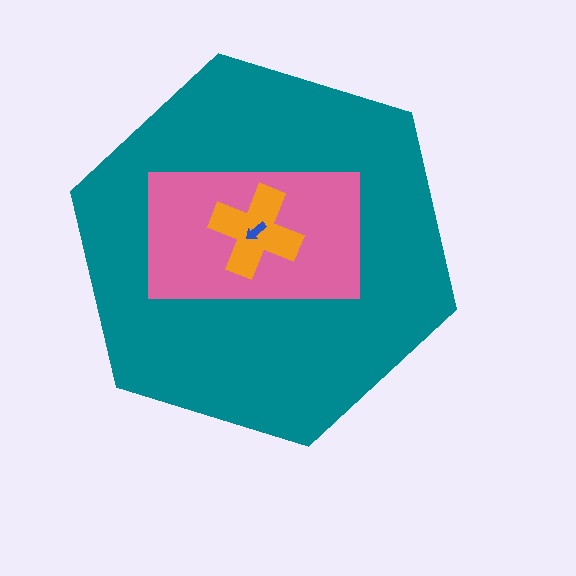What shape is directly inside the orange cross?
The blue arrow.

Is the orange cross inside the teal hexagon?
Yes.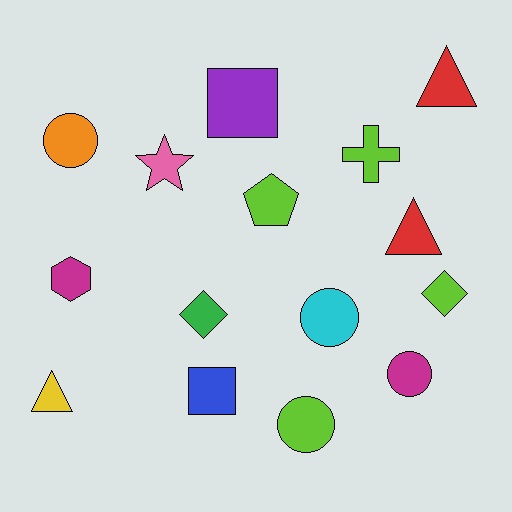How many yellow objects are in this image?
There is 1 yellow object.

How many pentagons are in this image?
There is 1 pentagon.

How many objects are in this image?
There are 15 objects.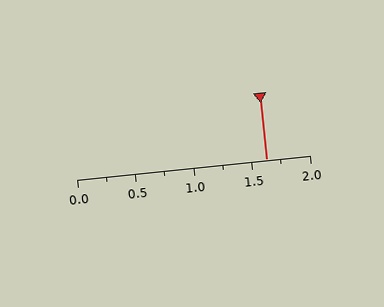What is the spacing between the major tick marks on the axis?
The major ticks are spaced 0.5 apart.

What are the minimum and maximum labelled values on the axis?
The axis runs from 0.0 to 2.0.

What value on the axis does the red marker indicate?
The marker indicates approximately 1.62.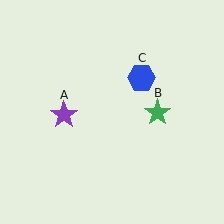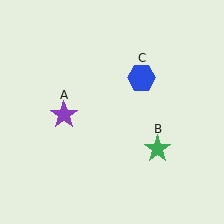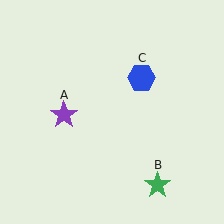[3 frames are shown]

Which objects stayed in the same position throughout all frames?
Purple star (object A) and blue hexagon (object C) remained stationary.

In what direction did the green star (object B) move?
The green star (object B) moved down.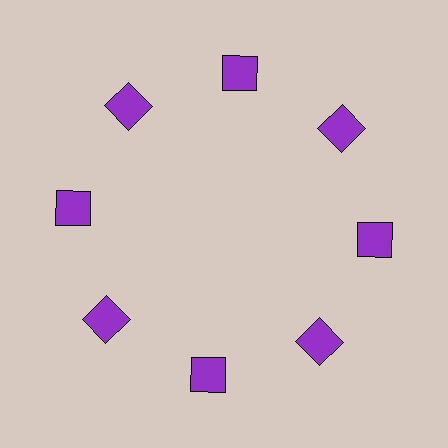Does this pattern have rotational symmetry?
Yes, this pattern has 8-fold rotational symmetry. It looks the same after rotating 45 degrees around the center.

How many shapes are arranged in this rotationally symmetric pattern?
There are 8 shapes, arranged in 8 groups of 1.